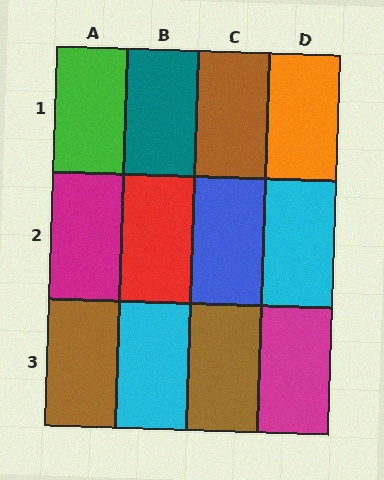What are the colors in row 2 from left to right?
Magenta, red, blue, cyan.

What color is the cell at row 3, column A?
Brown.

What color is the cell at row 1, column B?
Teal.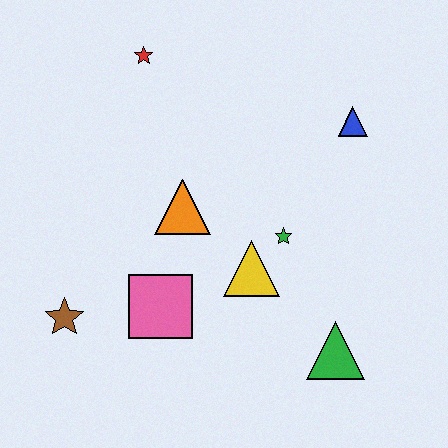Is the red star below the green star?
No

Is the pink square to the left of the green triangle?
Yes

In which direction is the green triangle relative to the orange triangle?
The green triangle is to the right of the orange triangle.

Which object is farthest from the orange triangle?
The green triangle is farthest from the orange triangle.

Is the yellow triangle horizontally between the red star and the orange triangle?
No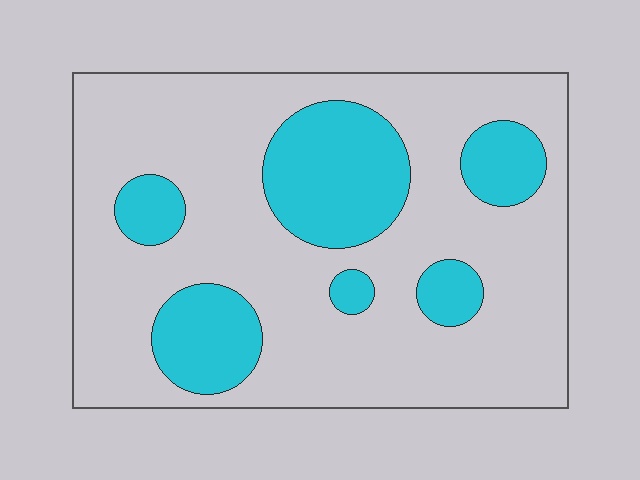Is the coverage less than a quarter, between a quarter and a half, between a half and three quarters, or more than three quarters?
Between a quarter and a half.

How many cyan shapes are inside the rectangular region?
6.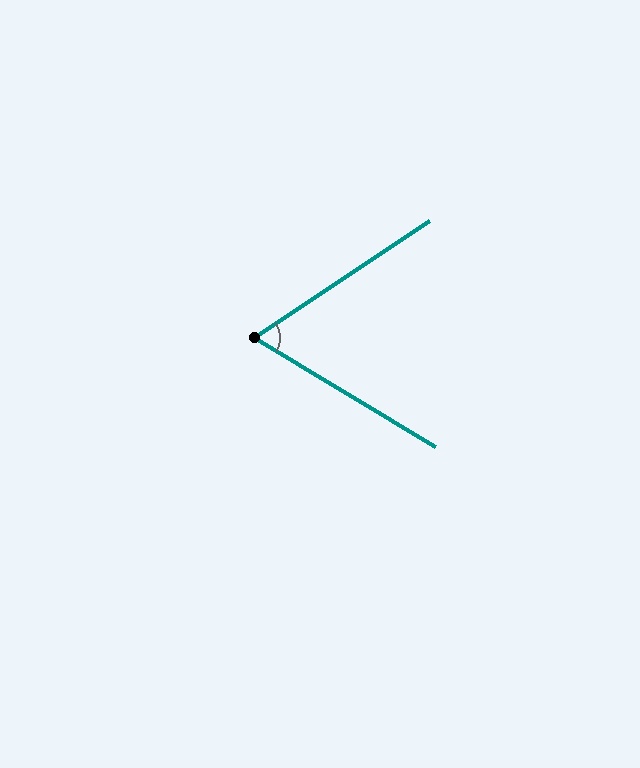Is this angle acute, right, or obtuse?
It is acute.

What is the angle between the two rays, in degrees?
Approximately 65 degrees.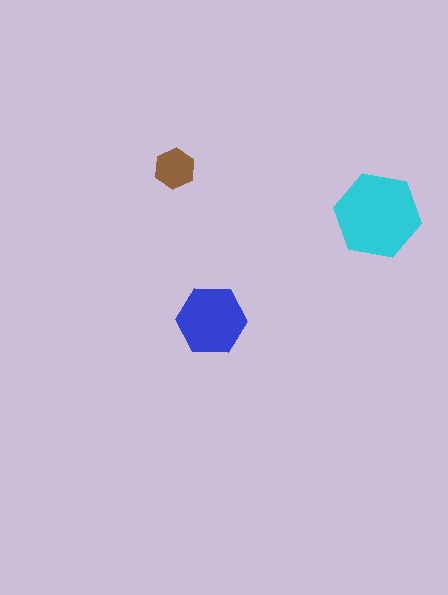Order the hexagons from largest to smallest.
the cyan one, the blue one, the brown one.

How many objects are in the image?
There are 3 objects in the image.